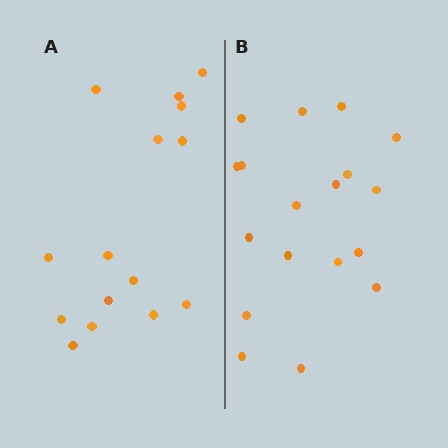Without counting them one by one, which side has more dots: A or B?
Region B (the right region) has more dots.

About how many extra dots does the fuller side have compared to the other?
Region B has just a few more — roughly 2 or 3 more dots than region A.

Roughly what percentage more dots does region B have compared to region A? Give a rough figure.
About 20% more.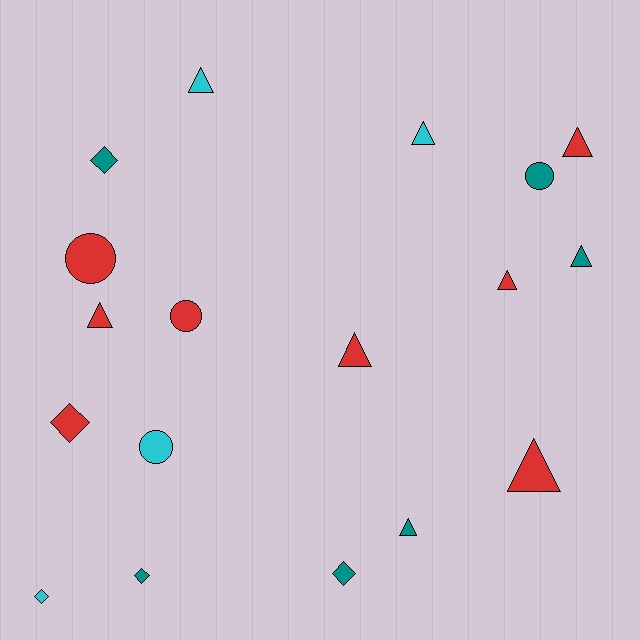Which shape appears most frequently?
Triangle, with 9 objects.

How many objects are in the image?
There are 18 objects.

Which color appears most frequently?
Red, with 8 objects.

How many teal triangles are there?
There are 2 teal triangles.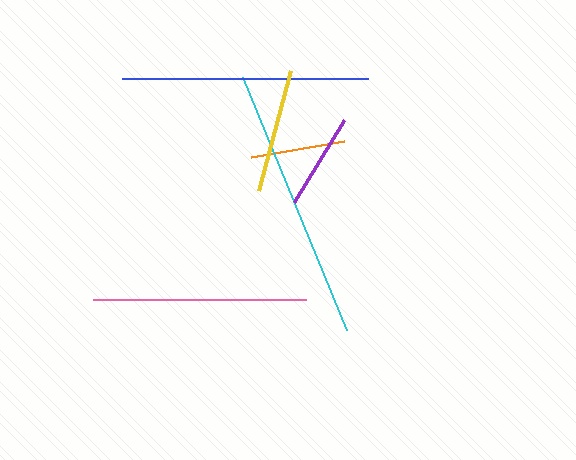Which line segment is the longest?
The cyan line is the longest at approximately 274 pixels.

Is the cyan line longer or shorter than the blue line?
The cyan line is longer than the blue line.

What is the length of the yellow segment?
The yellow segment is approximately 124 pixels long.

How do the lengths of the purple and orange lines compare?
The purple and orange lines are approximately the same length.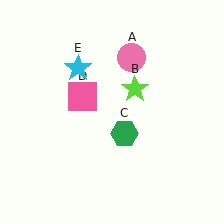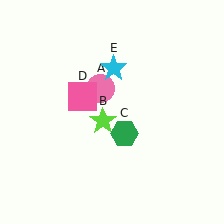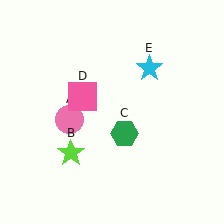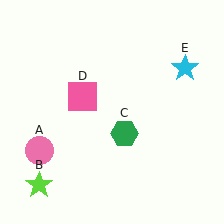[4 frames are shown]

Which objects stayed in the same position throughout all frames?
Green hexagon (object C) and pink square (object D) remained stationary.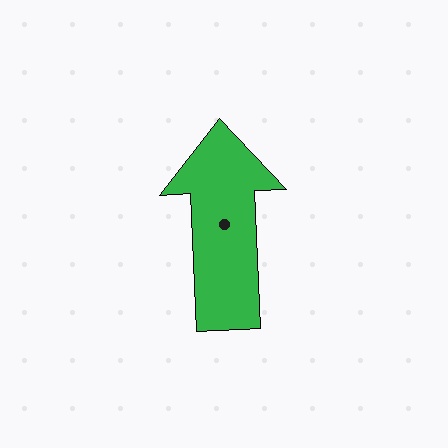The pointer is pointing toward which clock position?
Roughly 12 o'clock.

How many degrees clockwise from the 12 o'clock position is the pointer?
Approximately 357 degrees.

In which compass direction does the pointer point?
North.